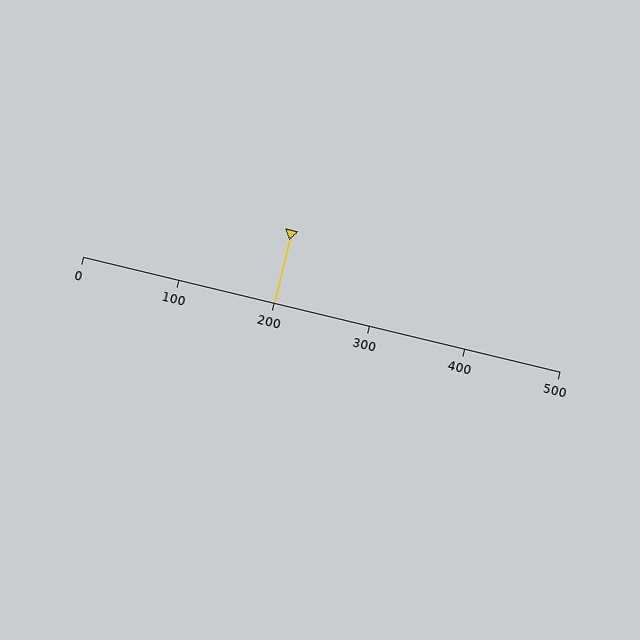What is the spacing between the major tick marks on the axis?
The major ticks are spaced 100 apart.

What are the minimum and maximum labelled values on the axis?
The axis runs from 0 to 500.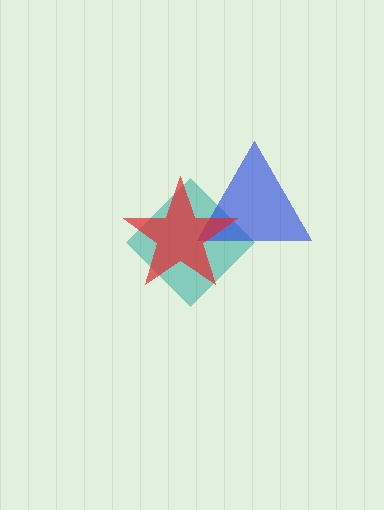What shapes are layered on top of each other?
The layered shapes are: a teal diamond, a blue triangle, a red star.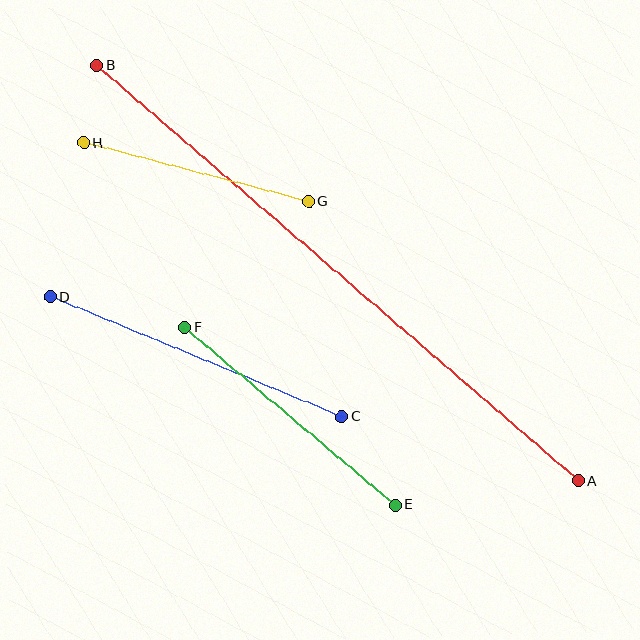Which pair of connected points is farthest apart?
Points A and B are farthest apart.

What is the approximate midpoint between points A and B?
The midpoint is at approximately (338, 273) pixels.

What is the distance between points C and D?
The distance is approximately 315 pixels.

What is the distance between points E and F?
The distance is approximately 275 pixels.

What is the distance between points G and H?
The distance is approximately 232 pixels.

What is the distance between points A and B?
The distance is approximately 636 pixels.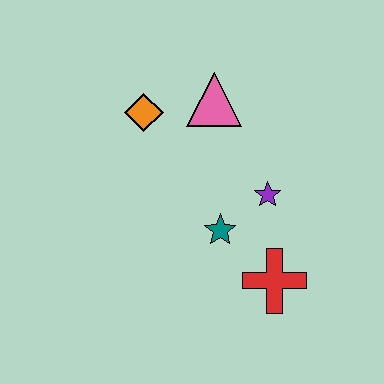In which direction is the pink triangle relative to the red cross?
The pink triangle is above the red cross.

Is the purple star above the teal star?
Yes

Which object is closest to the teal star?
The purple star is closest to the teal star.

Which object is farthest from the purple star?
The orange diamond is farthest from the purple star.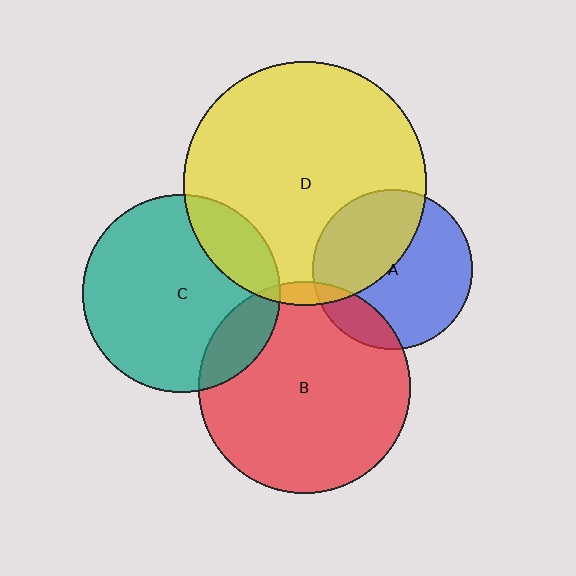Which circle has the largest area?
Circle D (yellow).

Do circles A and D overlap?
Yes.